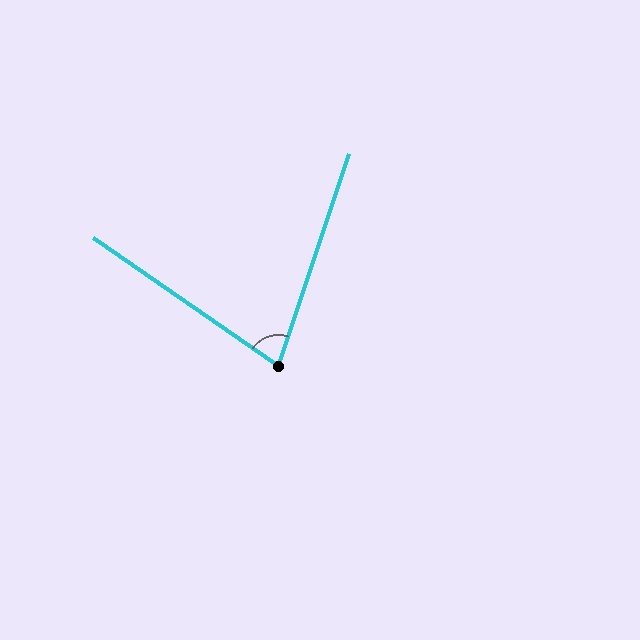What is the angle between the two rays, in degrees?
Approximately 74 degrees.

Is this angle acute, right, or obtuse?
It is acute.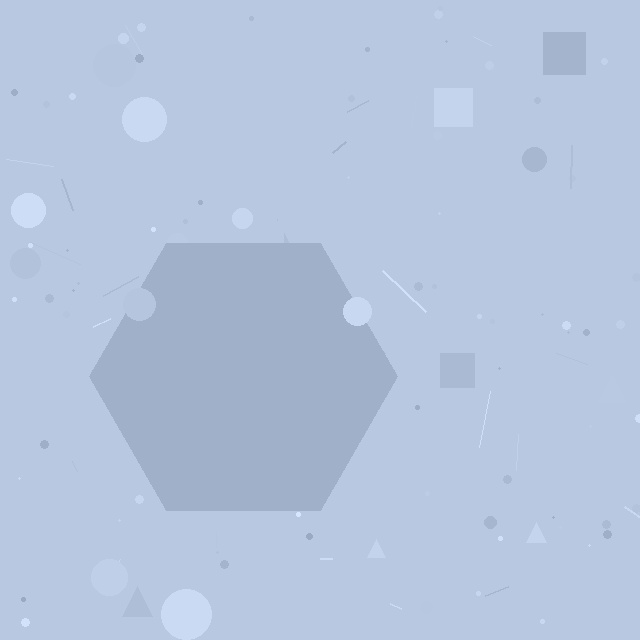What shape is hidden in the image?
A hexagon is hidden in the image.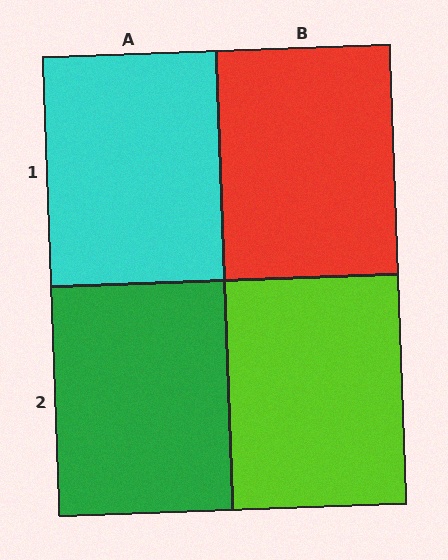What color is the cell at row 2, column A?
Green.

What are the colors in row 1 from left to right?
Cyan, red.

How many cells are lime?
1 cell is lime.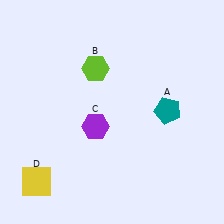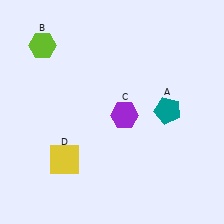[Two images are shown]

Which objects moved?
The objects that moved are: the lime hexagon (B), the purple hexagon (C), the yellow square (D).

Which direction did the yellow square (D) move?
The yellow square (D) moved right.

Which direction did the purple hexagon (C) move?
The purple hexagon (C) moved right.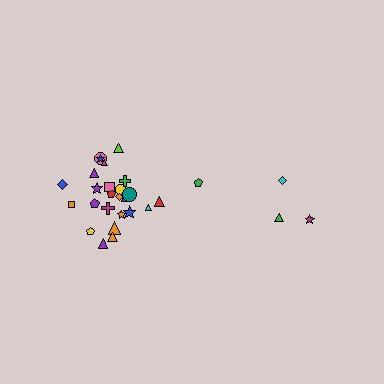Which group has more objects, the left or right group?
The left group.